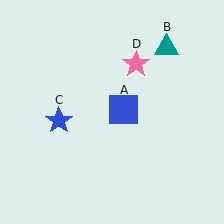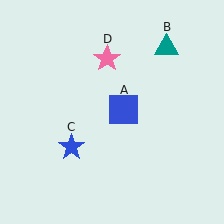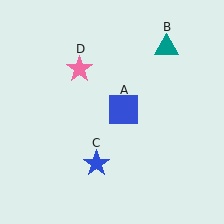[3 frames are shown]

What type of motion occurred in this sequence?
The blue star (object C), pink star (object D) rotated counterclockwise around the center of the scene.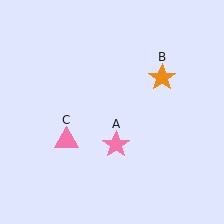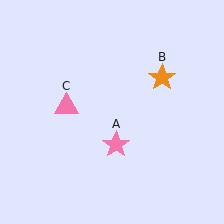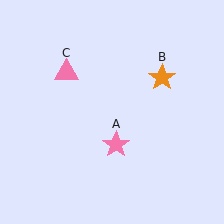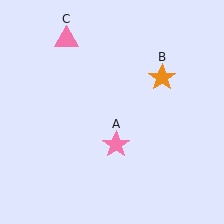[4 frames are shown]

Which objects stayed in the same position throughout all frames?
Pink star (object A) and orange star (object B) remained stationary.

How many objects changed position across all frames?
1 object changed position: pink triangle (object C).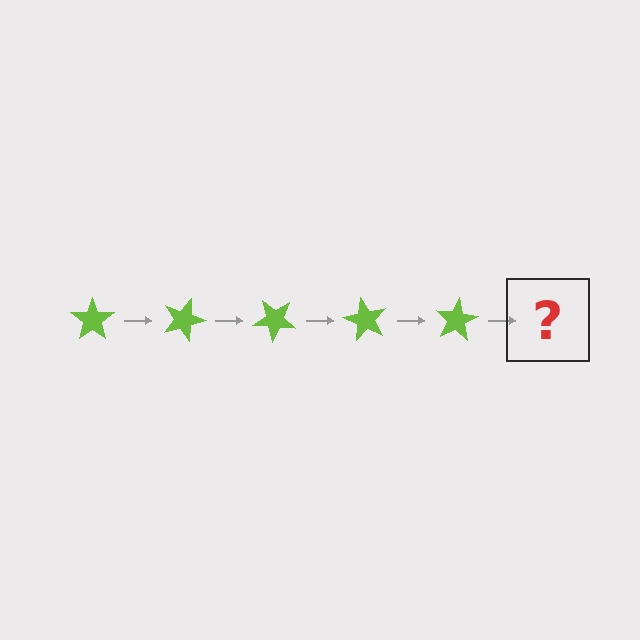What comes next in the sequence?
The next element should be a lime star rotated 100 degrees.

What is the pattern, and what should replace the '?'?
The pattern is that the star rotates 20 degrees each step. The '?' should be a lime star rotated 100 degrees.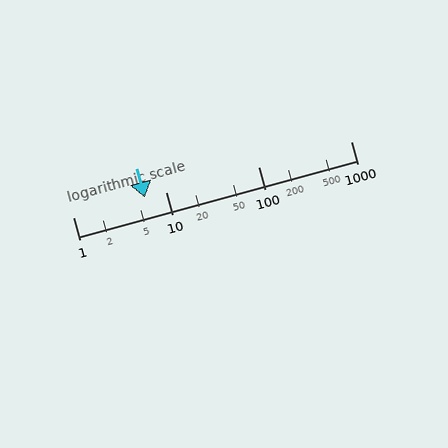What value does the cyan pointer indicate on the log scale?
The pointer indicates approximately 6.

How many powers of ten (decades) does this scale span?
The scale spans 3 decades, from 1 to 1000.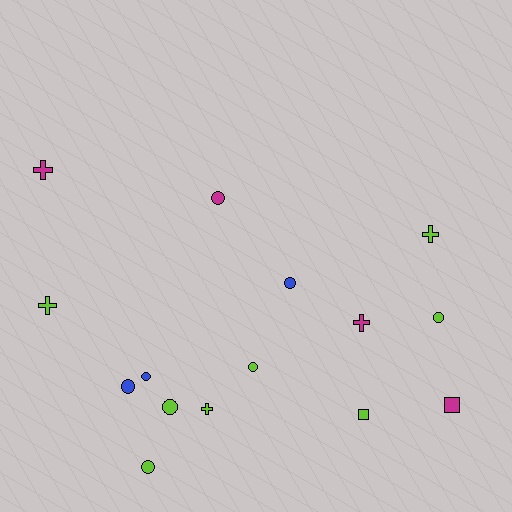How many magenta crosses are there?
There are 2 magenta crosses.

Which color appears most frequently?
Lime, with 8 objects.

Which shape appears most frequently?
Circle, with 8 objects.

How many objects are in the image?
There are 15 objects.